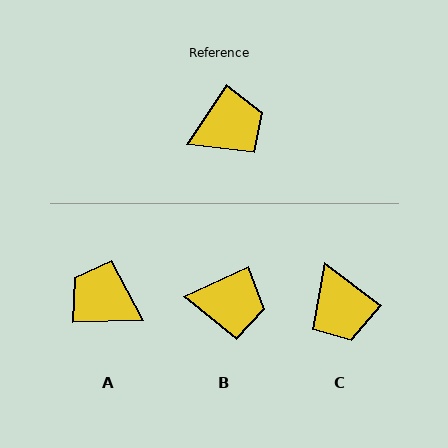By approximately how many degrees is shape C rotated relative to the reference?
Approximately 93 degrees clockwise.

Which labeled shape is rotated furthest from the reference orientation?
A, about 125 degrees away.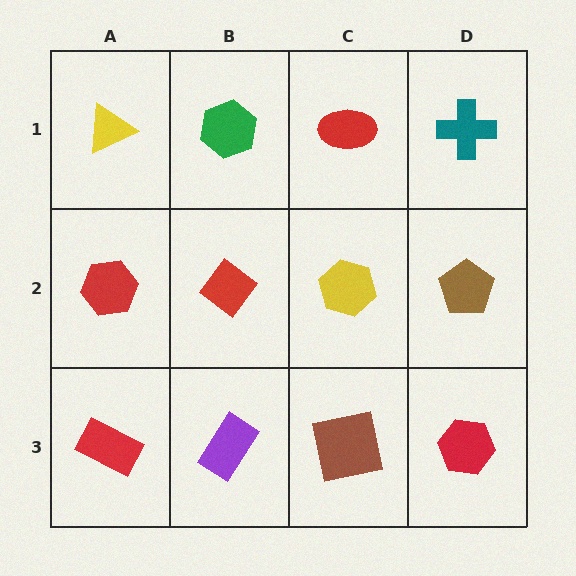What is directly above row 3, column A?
A red hexagon.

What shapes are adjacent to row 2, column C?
A red ellipse (row 1, column C), a brown square (row 3, column C), a red diamond (row 2, column B), a brown pentagon (row 2, column D).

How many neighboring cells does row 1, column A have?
2.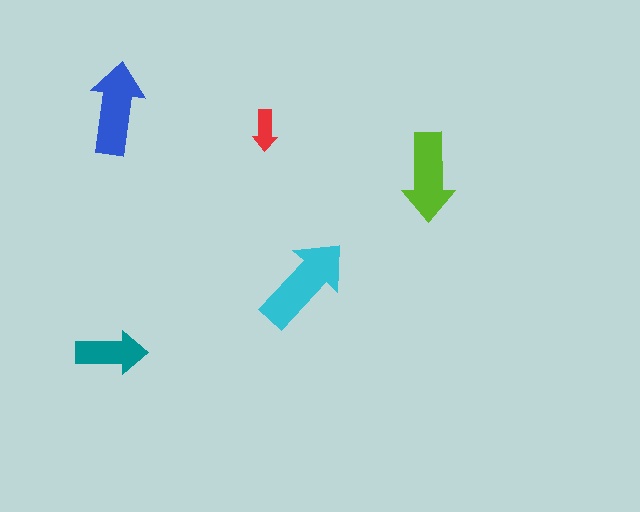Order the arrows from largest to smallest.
the cyan one, the blue one, the lime one, the teal one, the red one.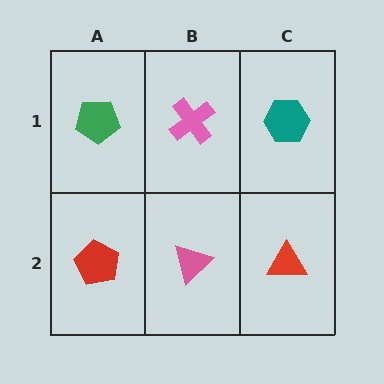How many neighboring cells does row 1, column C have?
2.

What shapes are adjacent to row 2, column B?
A pink cross (row 1, column B), a red pentagon (row 2, column A), a red triangle (row 2, column C).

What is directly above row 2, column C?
A teal hexagon.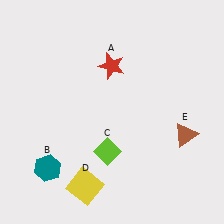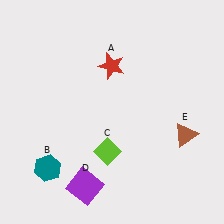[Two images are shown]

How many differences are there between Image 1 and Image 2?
There is 1 difference between the two images.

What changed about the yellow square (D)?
In Image 1, D is yellow. In Image 2, it changed to purple.